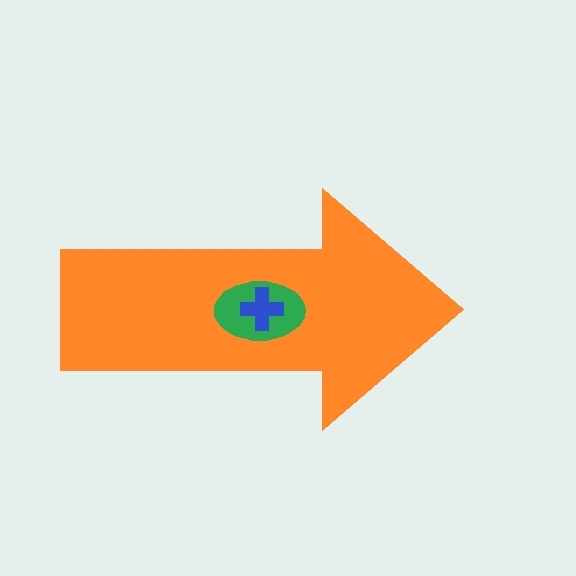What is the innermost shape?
The blue cross.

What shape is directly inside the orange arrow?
The green ellipse.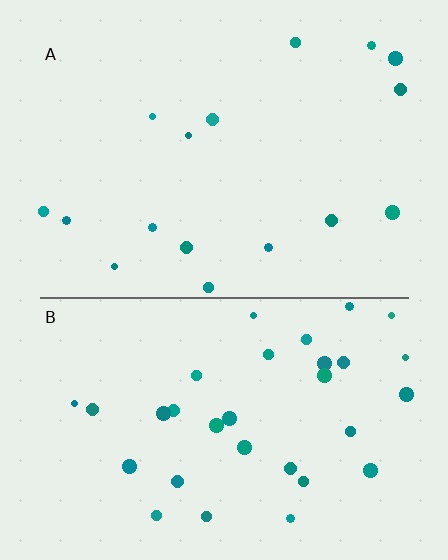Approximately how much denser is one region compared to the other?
Approximately 2.0× — region B over region A.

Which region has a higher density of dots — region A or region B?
B (the bottom).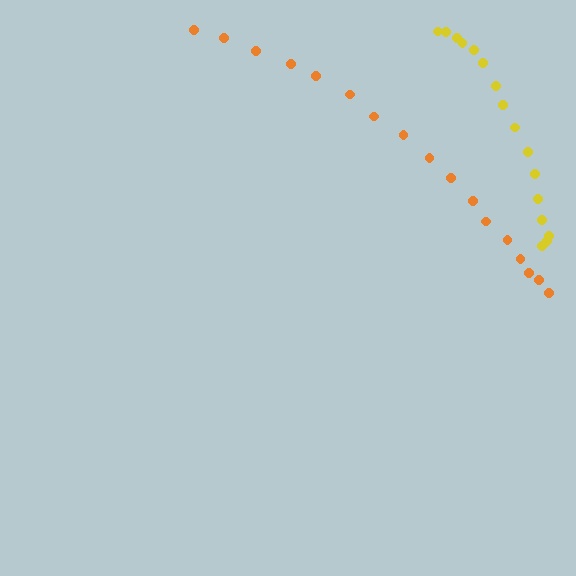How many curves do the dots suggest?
There are 2 distinct paths.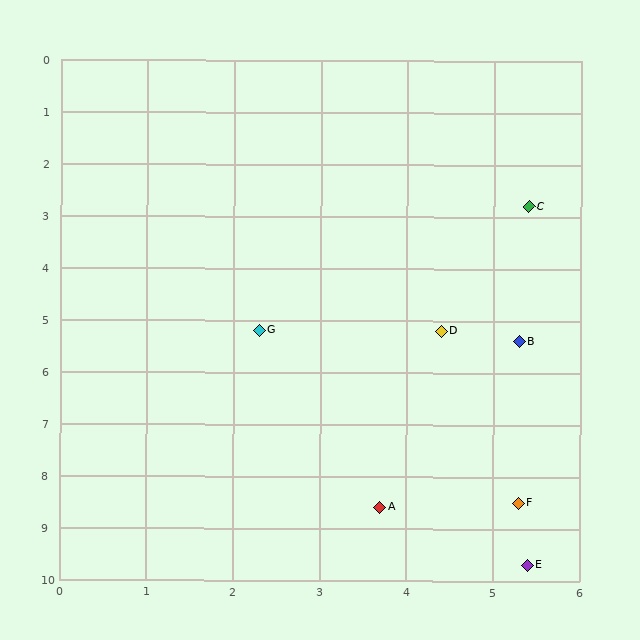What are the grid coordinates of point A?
Point A is at approximately (3.7, 8.6).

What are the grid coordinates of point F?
Point F is at approximately (5.3, 8.5).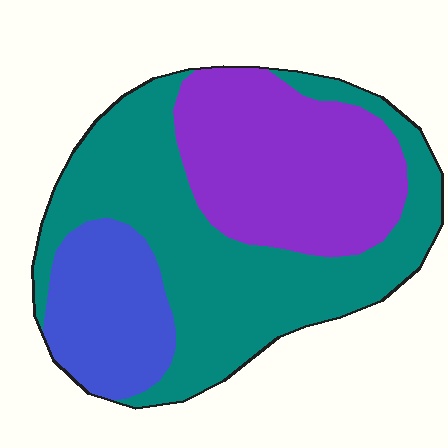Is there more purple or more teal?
Teal.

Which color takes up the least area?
Blue, at roughly 20%.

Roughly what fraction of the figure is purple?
Purple takes up about one third (1/3) of the figure.